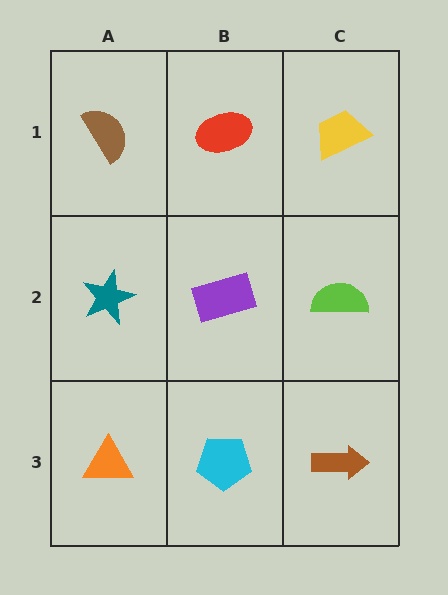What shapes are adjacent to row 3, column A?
A teal star (row 2, column A), a cyan pentagon (row 3, column B).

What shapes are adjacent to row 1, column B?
A purple rectangle (row 2, column B), a brown semicircle (row 1, column A), a yellow trapezoid (row 1, column C).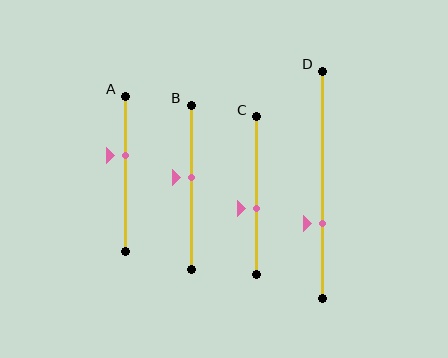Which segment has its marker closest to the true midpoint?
Segment B has its marker closest to the true midpoint.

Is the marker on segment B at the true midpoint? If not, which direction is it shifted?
No, the marker on segment B is shifted upward by about 6% of the segment length.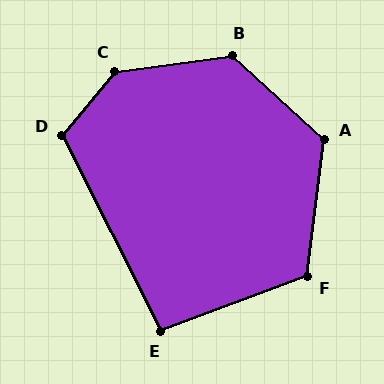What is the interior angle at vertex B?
Approximately 130 degrees (obtuse).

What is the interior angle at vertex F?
Approximately 118 degrees (obtuse).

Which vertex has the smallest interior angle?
E, at approximately 96 degrees.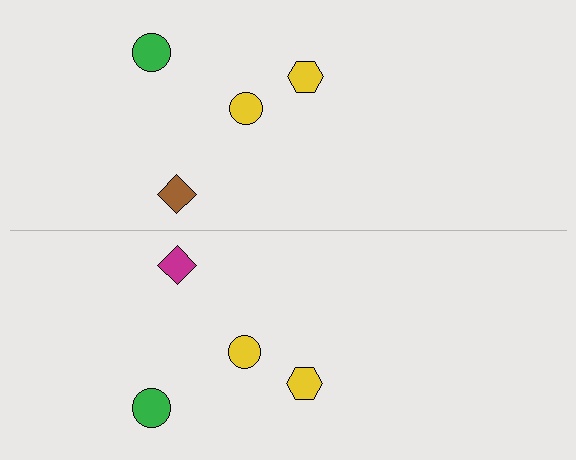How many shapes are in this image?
There are 8 shapes in this image.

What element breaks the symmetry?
The magenta diamond on the bottom side breaks the symmetry — its mirror counterpart is brown.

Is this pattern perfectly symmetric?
No, the pattern is not perfectly symmetric. The magenta diamond on the bottom side breaks the symmetry — its mirror counterpart is brown.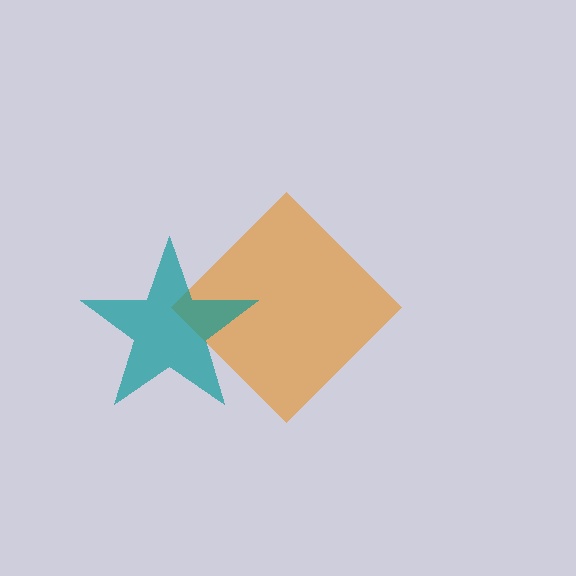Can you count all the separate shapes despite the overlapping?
Yes, there are 2 separate shapes.